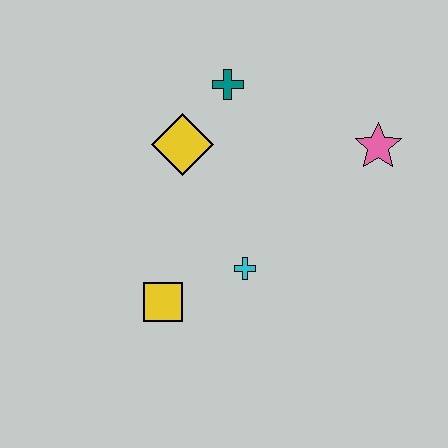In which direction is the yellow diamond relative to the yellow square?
The yellow diamond is above the yellow square.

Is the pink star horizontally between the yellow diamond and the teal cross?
No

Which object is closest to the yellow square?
The cyan cross is closest to the yellow square.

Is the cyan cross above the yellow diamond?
No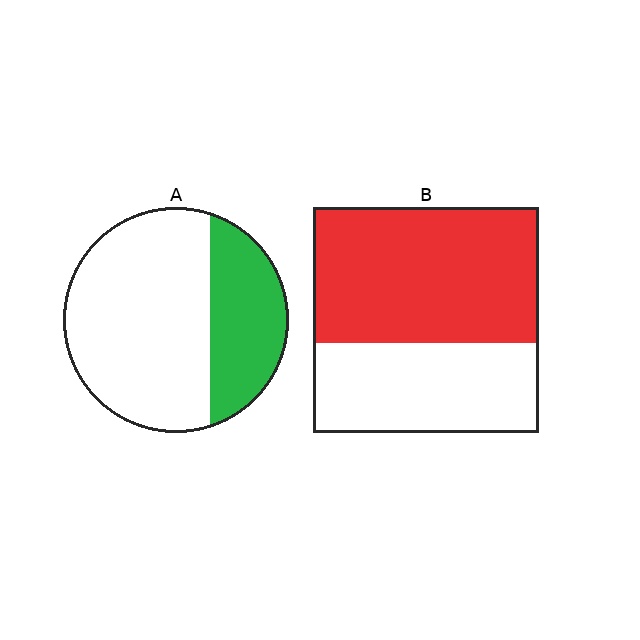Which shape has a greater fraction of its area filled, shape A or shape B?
Shape B.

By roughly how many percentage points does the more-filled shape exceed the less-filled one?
By roughly 30 percentage points (B over A).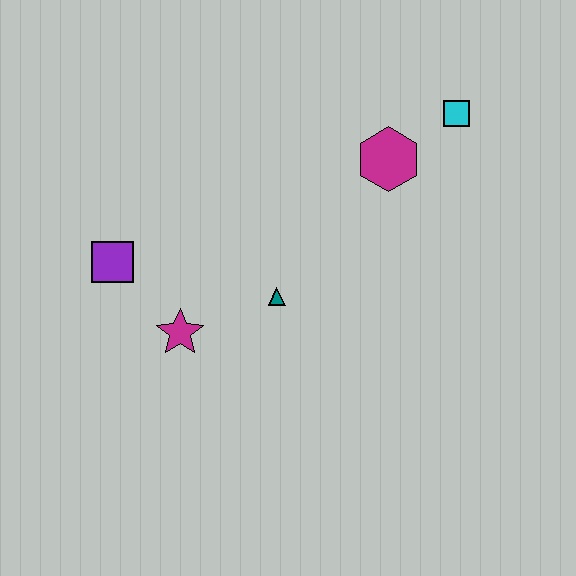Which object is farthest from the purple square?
The cyan square is farthest from the purple square.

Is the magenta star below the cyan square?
Yes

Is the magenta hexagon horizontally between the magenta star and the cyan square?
Yes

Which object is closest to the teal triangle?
The magenta star is closest to the teal triangle.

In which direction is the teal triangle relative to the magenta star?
The teal triangle is to the right of the magenta star.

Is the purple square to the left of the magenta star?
Yes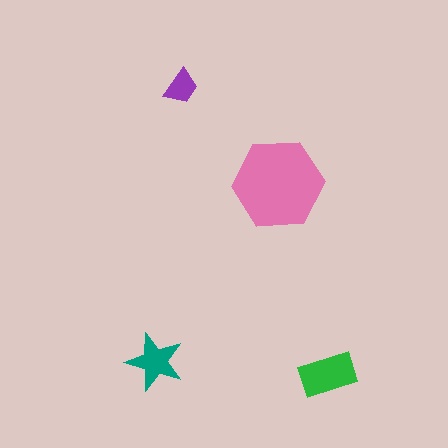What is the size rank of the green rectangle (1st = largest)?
2nd.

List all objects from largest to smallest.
The pink hexagon, the green rectangle, the teal star, the purple trapezoid.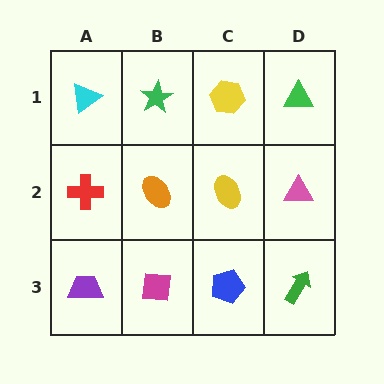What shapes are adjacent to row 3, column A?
A red cross (row 2, column A), a magenta square (row 3, column B).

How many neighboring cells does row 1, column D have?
2.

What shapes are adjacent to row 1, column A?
A red cross (row 2, column A), a green star (row 1, column B).